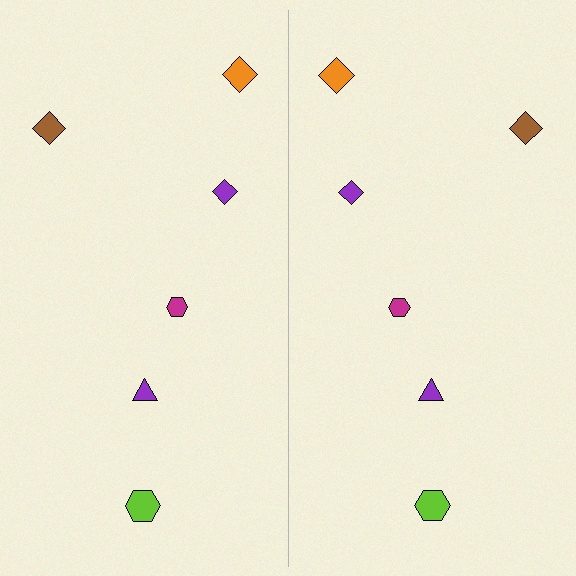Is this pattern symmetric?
Yes, this pattern has bilateral (reflection) symmetry.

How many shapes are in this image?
There are 12 shapes in this image.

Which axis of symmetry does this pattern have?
The pattern has a vertical axis of symmetry running through the center of the image.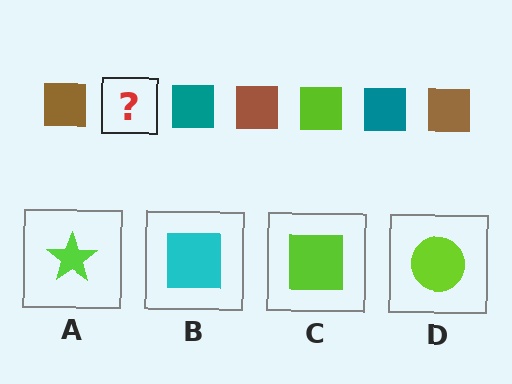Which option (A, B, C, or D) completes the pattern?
C.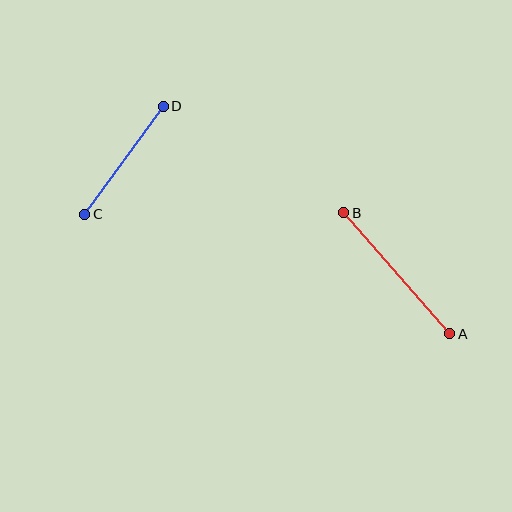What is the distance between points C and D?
The distance is approximately 133 pixels.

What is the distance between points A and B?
The distance is approximately 161 pixels.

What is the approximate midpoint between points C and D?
The midpoint is at approximately (124, 160) pixels.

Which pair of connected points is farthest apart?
Points A and B are farthest apart.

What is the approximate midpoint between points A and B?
The midpoint is at approximately (397, 273) pixels.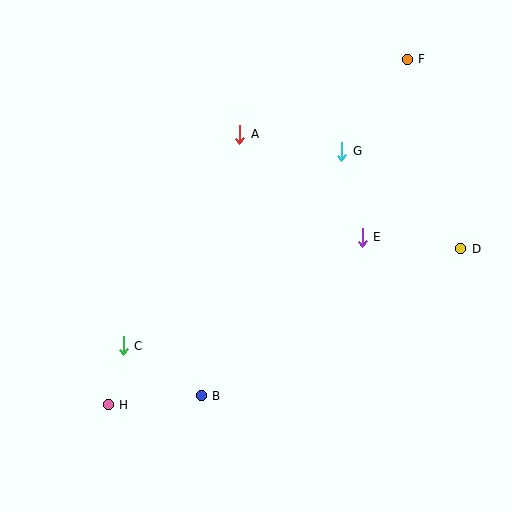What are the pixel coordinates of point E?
Point E is at (362, 237).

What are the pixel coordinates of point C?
Point C is at (123, 346).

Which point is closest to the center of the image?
Point E at (362, 237) is closest to the center.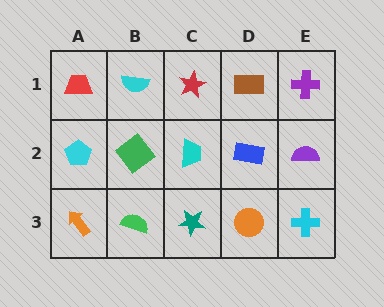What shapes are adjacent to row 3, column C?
A cyan trapezoid (row 2, column C), a green semicircle (row 3, column B), an orange circle (row 3, column D).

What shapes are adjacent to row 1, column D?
A blue rectangle (row 2, column D), a red star (row 1, column C), a purple cross (row 1, column E).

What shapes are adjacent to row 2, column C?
A red star (row 1, column C), a teal star (row 3, column C), a green diamond (row 2, column B), a blue rectangle (row 2, column D).